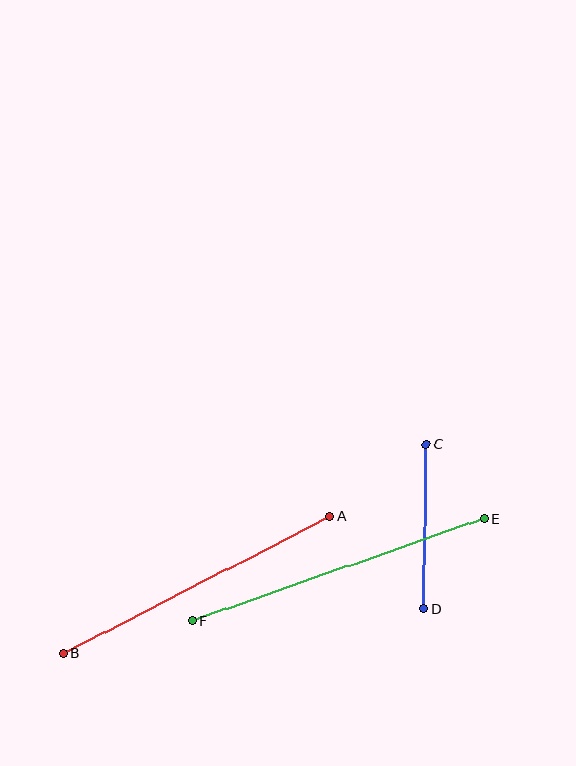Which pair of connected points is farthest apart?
Points E and F are farthest apart.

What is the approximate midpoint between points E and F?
The midpoint is at approximately (338, 570) pixels.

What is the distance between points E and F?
The distance is approximately 310 pixels.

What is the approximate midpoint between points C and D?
The midpoint is at approximately (425, 527) pixels.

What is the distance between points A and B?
The distance is approximately 299 pixels.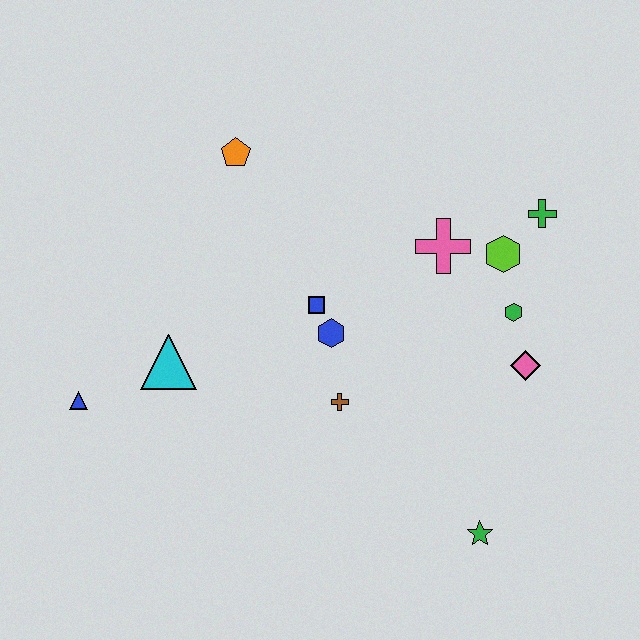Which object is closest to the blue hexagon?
The blue square is closest to the blue hexagon.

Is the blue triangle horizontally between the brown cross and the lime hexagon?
No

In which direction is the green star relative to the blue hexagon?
The green star is below the blue hexagon.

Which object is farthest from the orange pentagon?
The green star is farthest from the orange pentagon.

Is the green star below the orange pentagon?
Yes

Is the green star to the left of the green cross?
Yes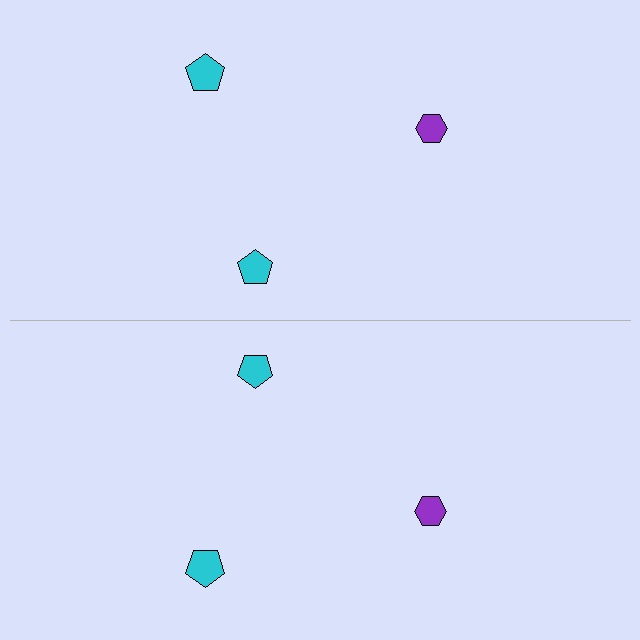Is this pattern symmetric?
Yes, this pattern has bilateral (reflection) symmetry.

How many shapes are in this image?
There are 6 shapes in this image.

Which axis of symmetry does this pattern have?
The pattern has a horizontal axis of symmetry running through the center of the image.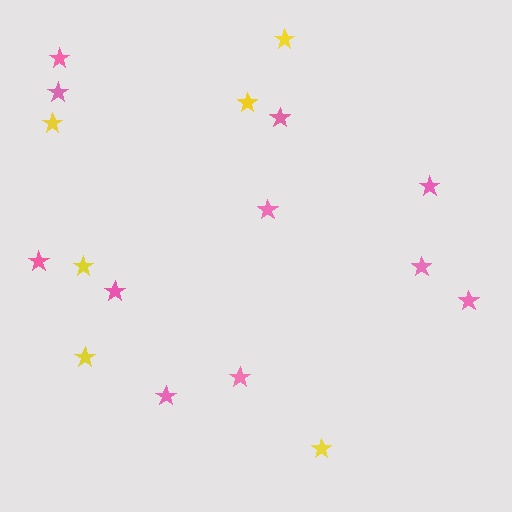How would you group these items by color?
There are 2 groups: one group of yellow stars (6) and one group of pink stars (11).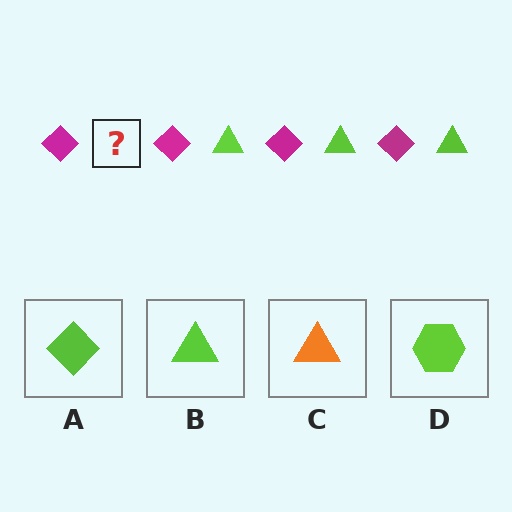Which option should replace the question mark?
Option B.